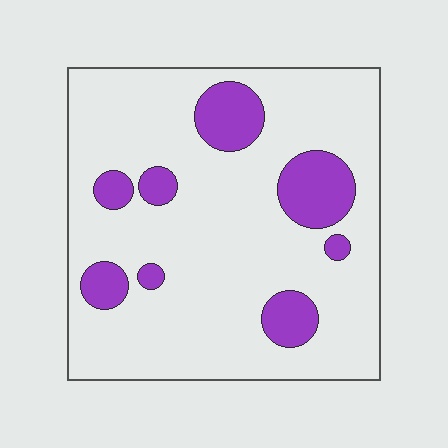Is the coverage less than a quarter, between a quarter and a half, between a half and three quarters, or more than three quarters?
Less than a quarter.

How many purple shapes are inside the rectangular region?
8.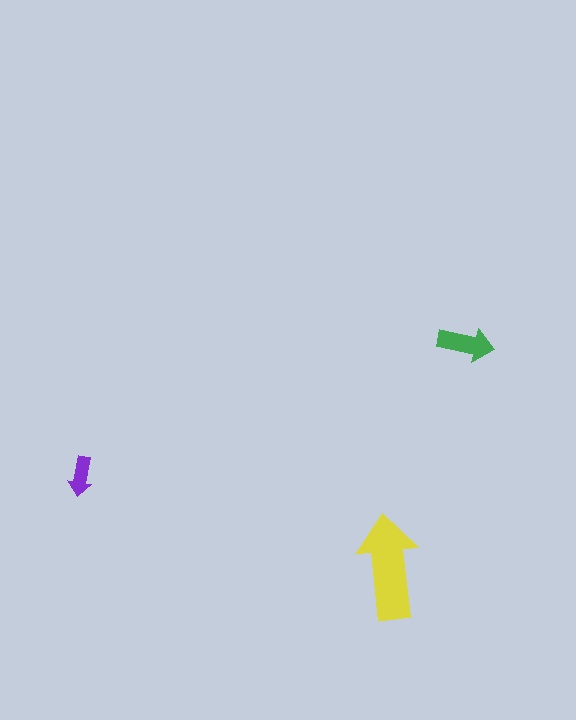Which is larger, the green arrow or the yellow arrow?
The yellow one.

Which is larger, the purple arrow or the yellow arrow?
The yellow one.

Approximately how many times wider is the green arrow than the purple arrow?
About 1.5 times wider.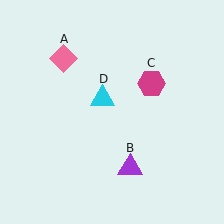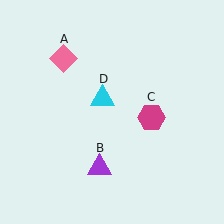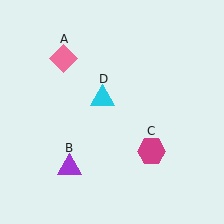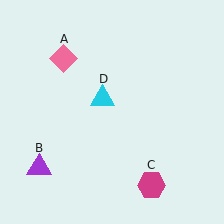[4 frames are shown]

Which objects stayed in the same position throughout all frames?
Pink diamond (object A) and cyan triangle (object D) remained stationary.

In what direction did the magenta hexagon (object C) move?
The magenta hexagon (object C) moved down.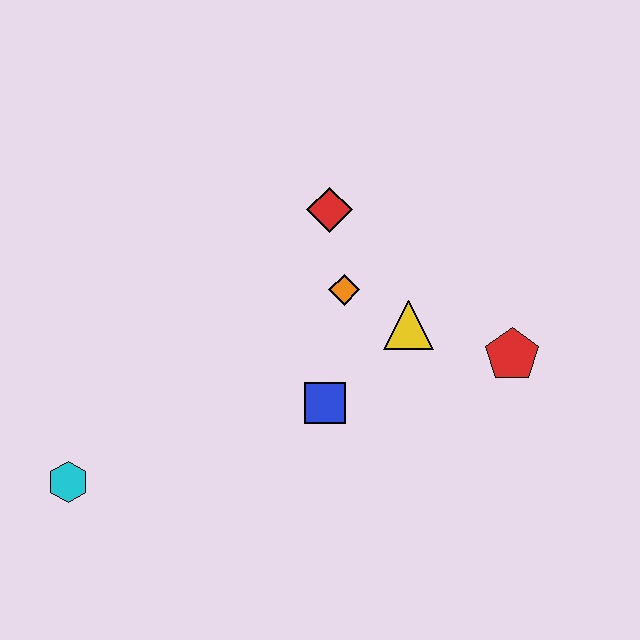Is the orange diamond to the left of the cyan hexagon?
No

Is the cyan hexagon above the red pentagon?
No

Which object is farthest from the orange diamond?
The cyan hexagon is farthest from the orange diamond.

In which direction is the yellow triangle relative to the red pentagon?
The yellow triangle is to the left of the red pentagon.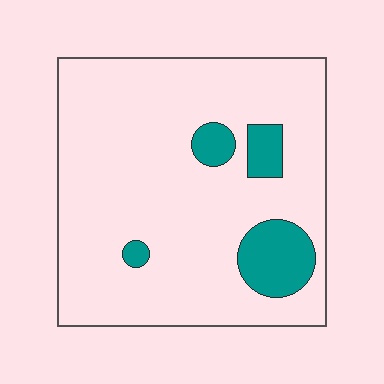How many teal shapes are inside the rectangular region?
4.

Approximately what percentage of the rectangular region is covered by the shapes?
Approximately 10%.